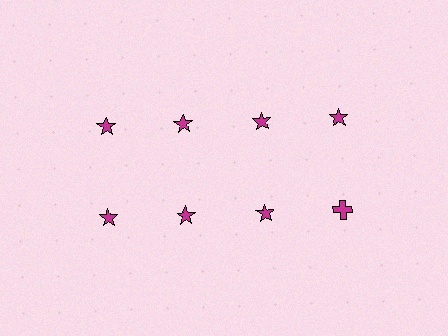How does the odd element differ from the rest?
It has a different shape: cross instead of star.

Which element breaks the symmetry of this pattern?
The magenta cross in the second row, second from right column breaks the symmetry. All other shapes are magenta stars.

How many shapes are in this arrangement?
There are 8 shapes arranged in a grid pattern.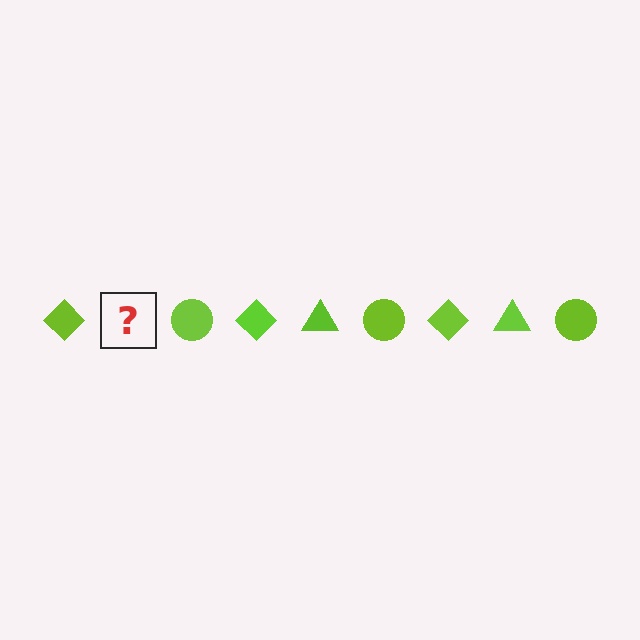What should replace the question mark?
The question mark should be replaced with a lime triangle.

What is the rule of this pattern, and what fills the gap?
The rule is that the pattern cycles through diamond, triangle, circle shapes in lime. The gap should be filled with a lime triangle.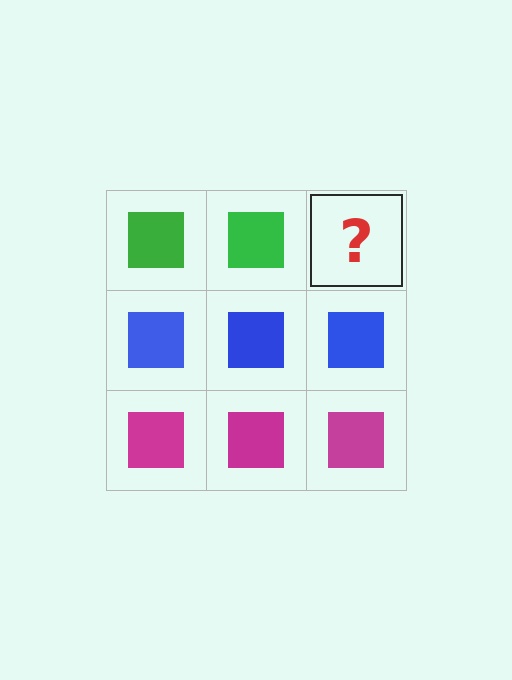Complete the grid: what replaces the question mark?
The question mark should be replaced with a green square.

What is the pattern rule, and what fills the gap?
The rule is that each row has a consistent color. The gap should be filled with a green square.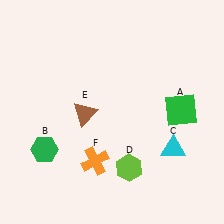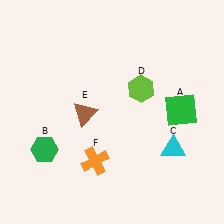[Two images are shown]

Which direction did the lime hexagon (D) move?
The lime hexagon (D) moved up.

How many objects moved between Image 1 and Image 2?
1 object moved between the two images.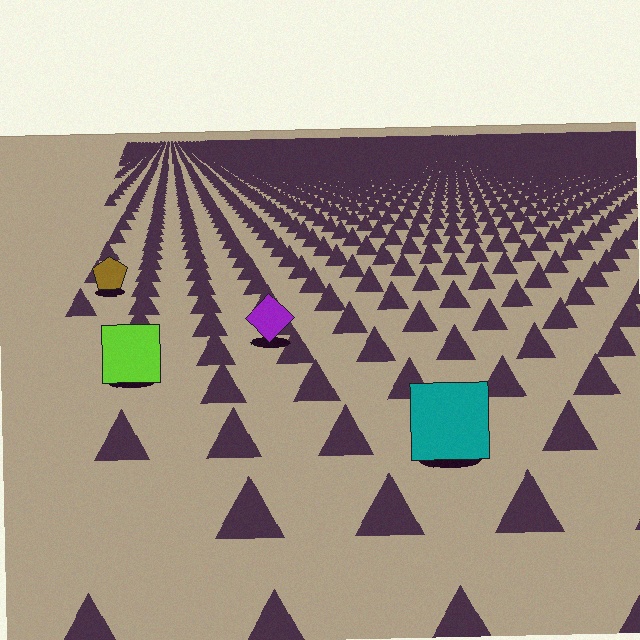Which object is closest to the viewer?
The teal square is closest. The texture marks near it are larger and more spread out.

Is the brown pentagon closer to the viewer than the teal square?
No. The teal square is closer — you can tell from the texture gradient: the ground texture is coarser near it.